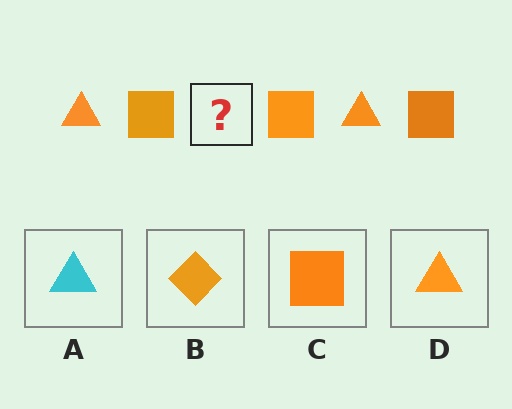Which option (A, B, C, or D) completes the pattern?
D.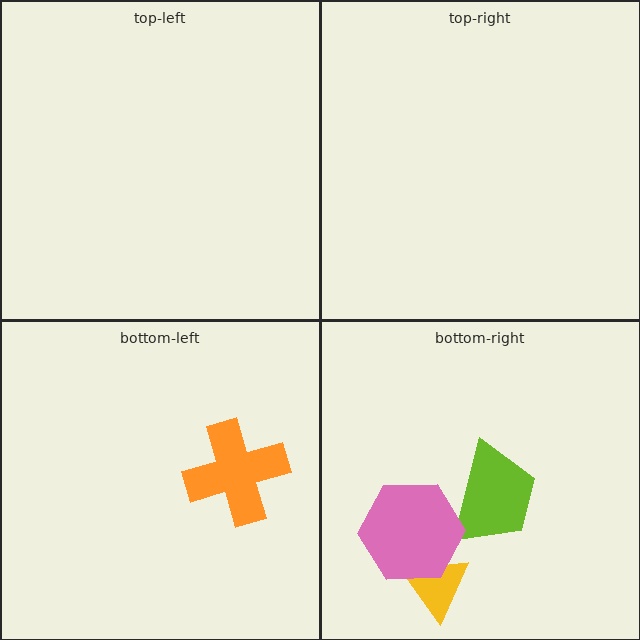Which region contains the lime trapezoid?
The bottom-right region.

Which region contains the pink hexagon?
The bottom-right region.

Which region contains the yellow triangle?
The bottom-right region.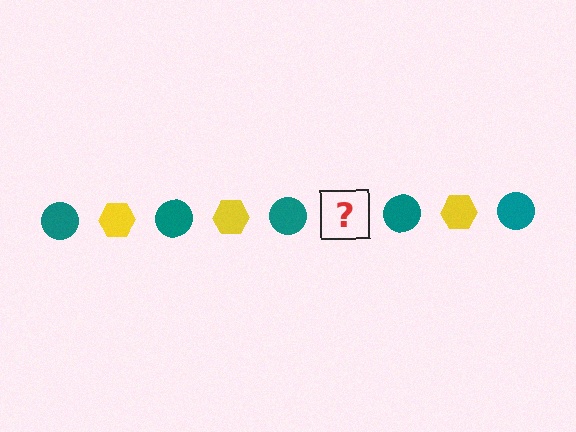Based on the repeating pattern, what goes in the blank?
The blank should be a yellow hexagon.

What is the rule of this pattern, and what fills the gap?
The rule is that the pattern alternates between teal circle and yellow hexagon. The gap should be filled with a yellow hexagon.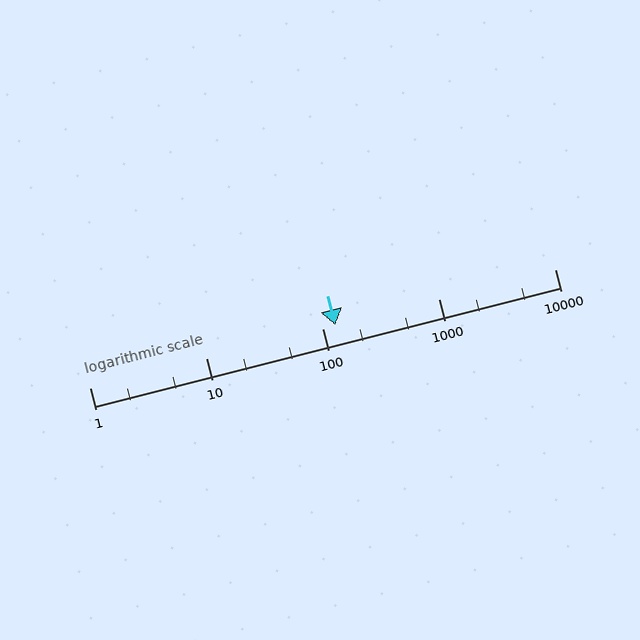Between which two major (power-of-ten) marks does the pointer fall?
The pointer is between 100 and 1000.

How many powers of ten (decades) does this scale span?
The scale spans 4 decades, from 1 to 10000.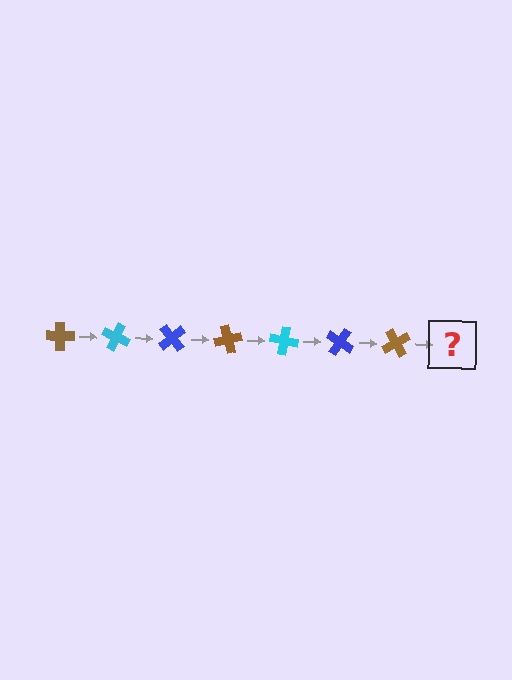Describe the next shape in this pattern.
It should be a cyan cross, rotated 175 degrees from the start.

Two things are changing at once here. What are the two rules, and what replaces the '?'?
The two rules are that it rotates 25 degrees each step and the color cycles through brown, cyan, and blue. The '?' should be a cyan cross, rotated 175 degrees from the start.